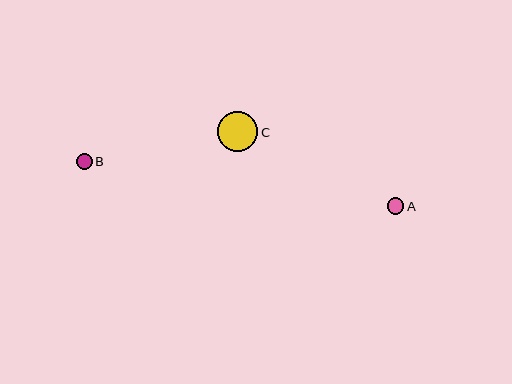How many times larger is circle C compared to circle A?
Circle C is approximately 2.4 times the size of circle A.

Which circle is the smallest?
Circle B is the smallest with a size of approximately 16 pixels.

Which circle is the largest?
Circle C is the largest with a size of approximately 40 pixels.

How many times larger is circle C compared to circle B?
Circle C is approximately 2.6 times the size of circle B.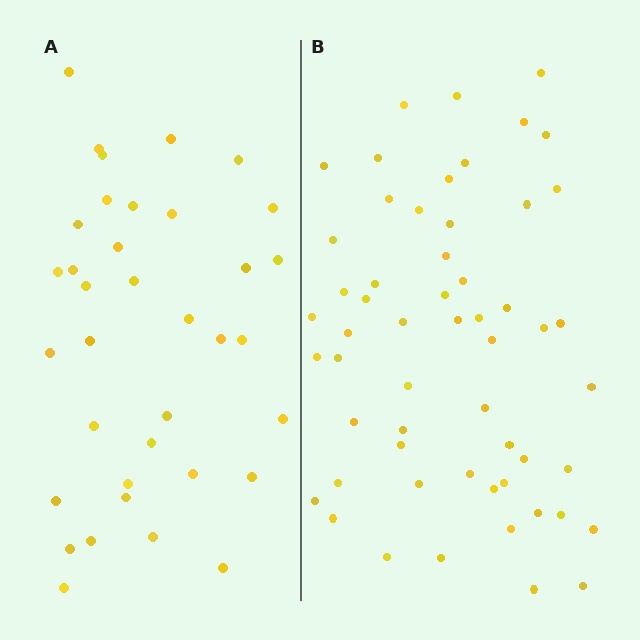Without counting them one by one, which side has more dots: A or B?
Region B (the right region) has more dots.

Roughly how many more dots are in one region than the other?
Region B has approximately 20 more dots than region A.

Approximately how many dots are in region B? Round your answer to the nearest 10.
About 60 dots. (The exact count is 56, which rounds to 60.)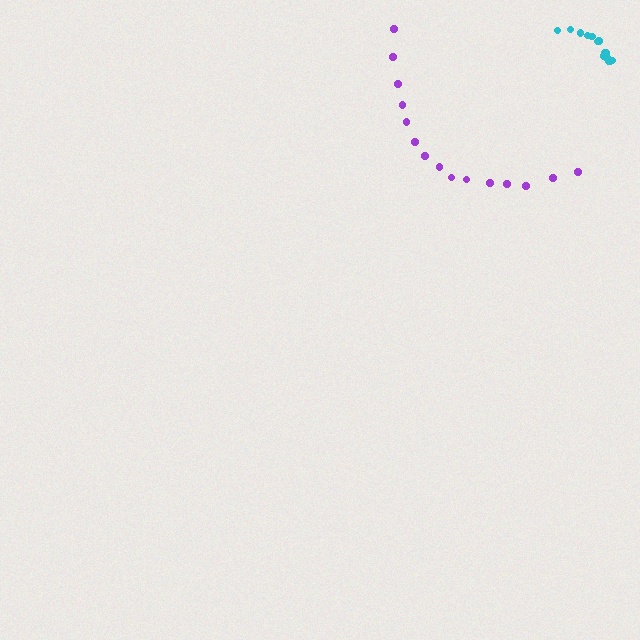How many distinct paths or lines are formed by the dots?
There are 2 distinct paths.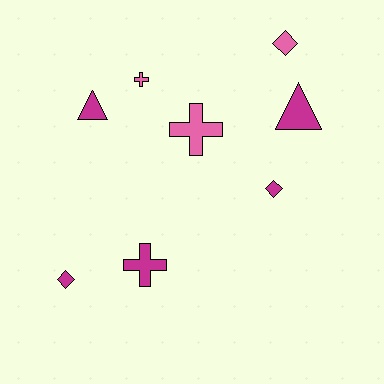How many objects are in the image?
There are 8 objects.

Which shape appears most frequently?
Cross, with 3 objects.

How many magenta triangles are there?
There are 2 magenta triangles.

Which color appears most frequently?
Magenta, with 5 objects.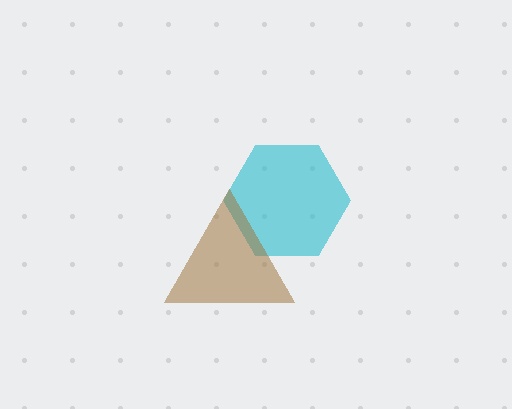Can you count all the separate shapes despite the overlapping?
Yes, there are 2 separate shapes.